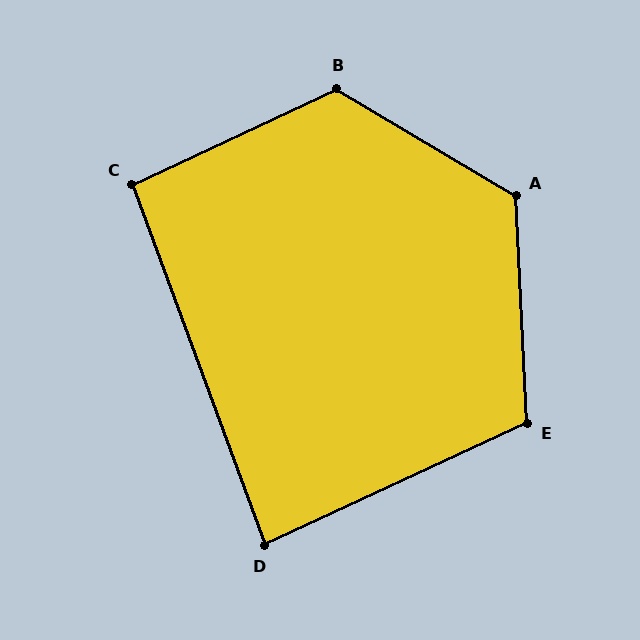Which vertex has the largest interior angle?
B, at approximately 124 degrees.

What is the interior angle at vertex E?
Approximately 112 degrees (obtuse).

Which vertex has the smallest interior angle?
D, at approximately 85 degrees.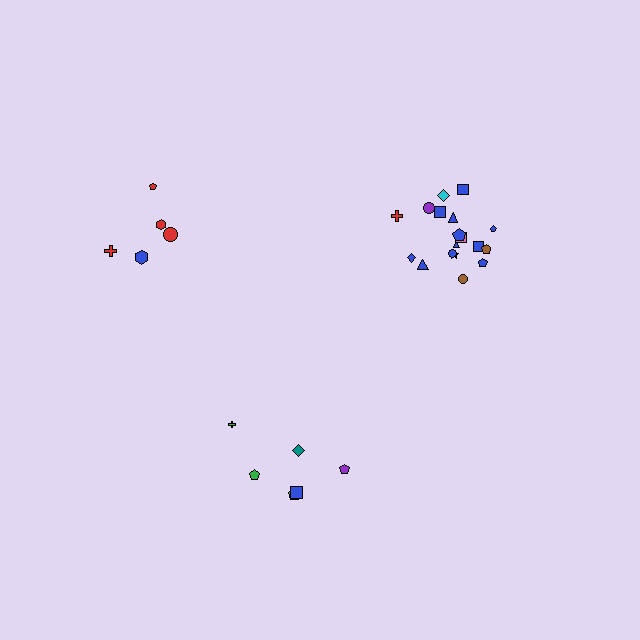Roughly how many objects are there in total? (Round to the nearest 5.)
Roughly 30 objects in total.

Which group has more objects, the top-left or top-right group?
The top-right group.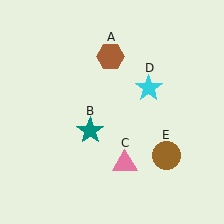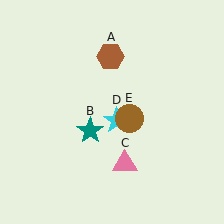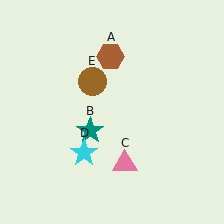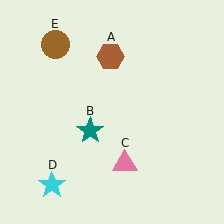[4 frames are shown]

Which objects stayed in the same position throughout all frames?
Brown hexagon (object A) and teal star (object B) and pink triangle (object C) remained stationary.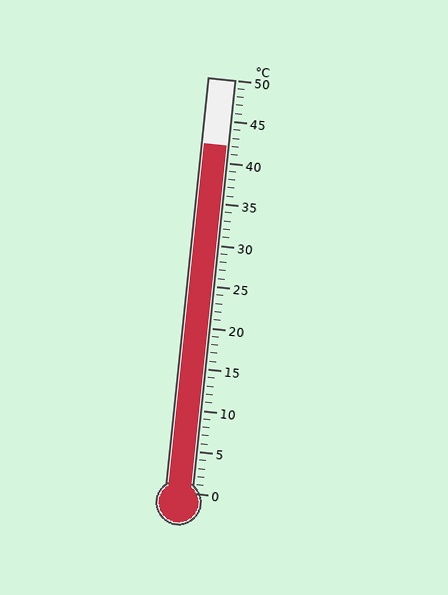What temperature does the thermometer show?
The thermometer shows approximately 42°C.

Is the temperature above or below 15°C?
The temperature is above 15°C.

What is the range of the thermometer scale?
The thermometer scale ranges from 0°C to 50°C.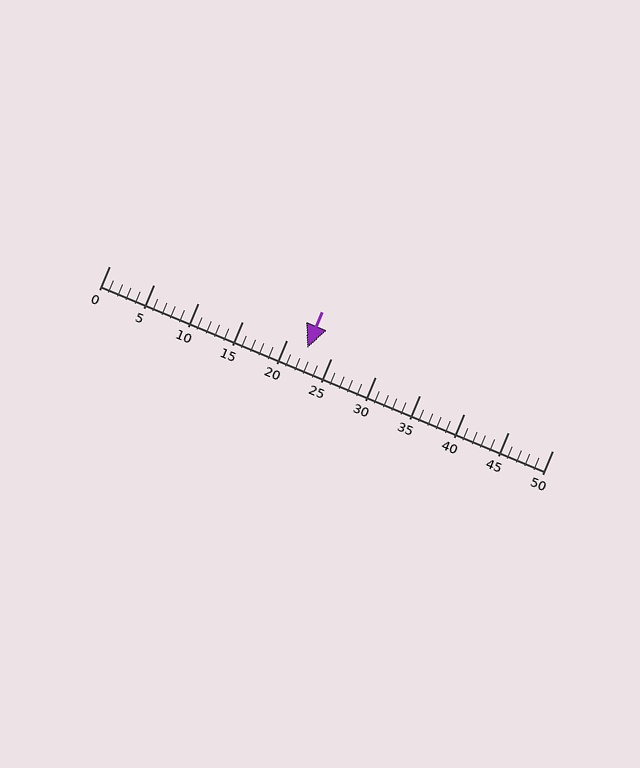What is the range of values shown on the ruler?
The ruler shows values from 0 to 50.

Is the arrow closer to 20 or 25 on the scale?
The arrow is closer to 20.